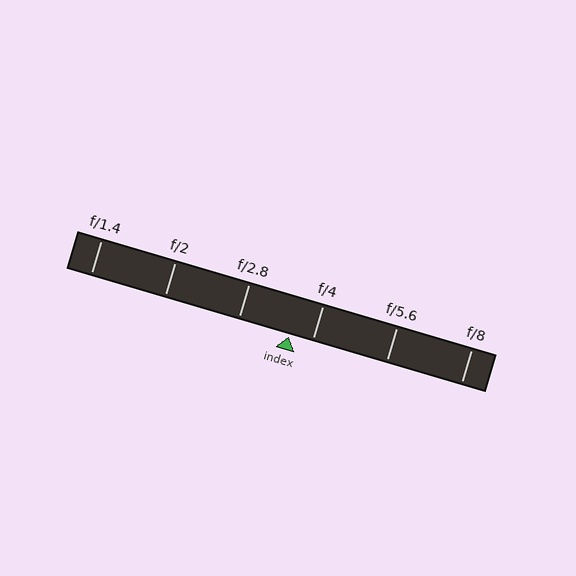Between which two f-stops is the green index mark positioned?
The index mark is between f/2.8 and f/4.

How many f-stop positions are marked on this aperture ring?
There are 6 f-stop positions marked.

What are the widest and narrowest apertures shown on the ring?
The widest aperture shown is f/1.4 and the narrowest is f/8.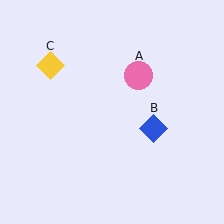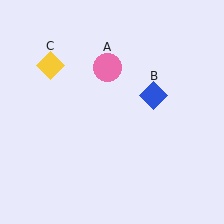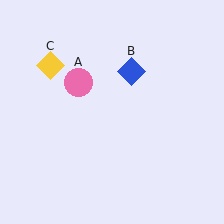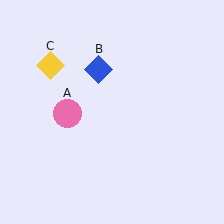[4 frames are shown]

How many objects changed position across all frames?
2 objects changed position: pink circle (object A), blue diamond (object B).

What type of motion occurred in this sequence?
The pink circle (object A), blue diamond (object B) rotated counterclockwise around the center of the scene.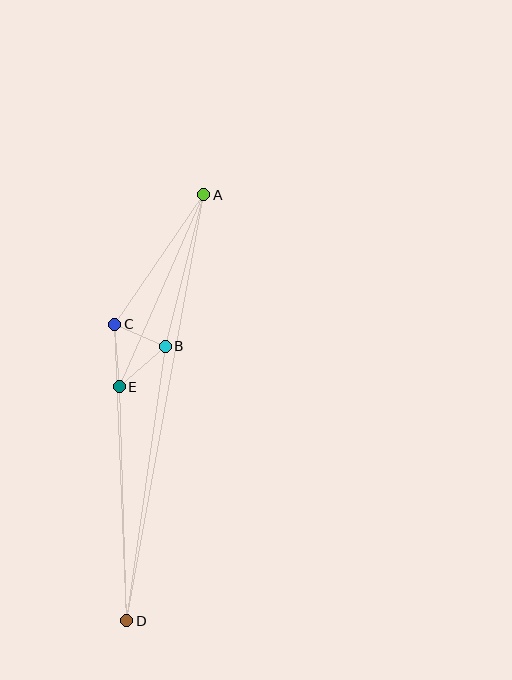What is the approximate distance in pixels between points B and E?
The distance between B and E is approximately 61 pixels.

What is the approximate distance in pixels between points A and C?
The distance between A and C is approximately 157 pixels.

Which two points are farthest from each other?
Points A and D are farthest from each other.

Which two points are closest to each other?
Points B and C are closest to each other.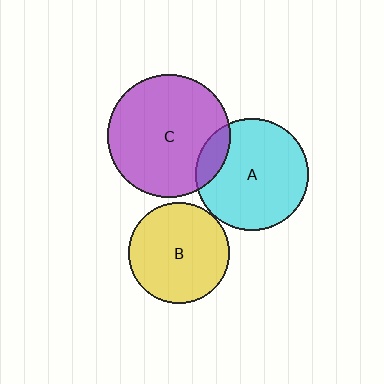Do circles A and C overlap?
Yes.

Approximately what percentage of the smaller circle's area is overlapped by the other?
Approximately 15%.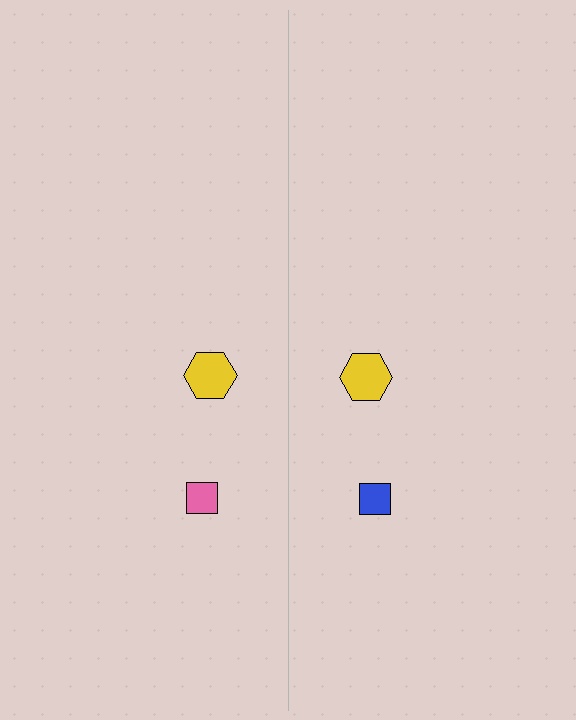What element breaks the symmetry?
The blue square on the right side breaks the symmetry — its mirror counterpart is pink.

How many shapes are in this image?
There are 4 shapes in this image.